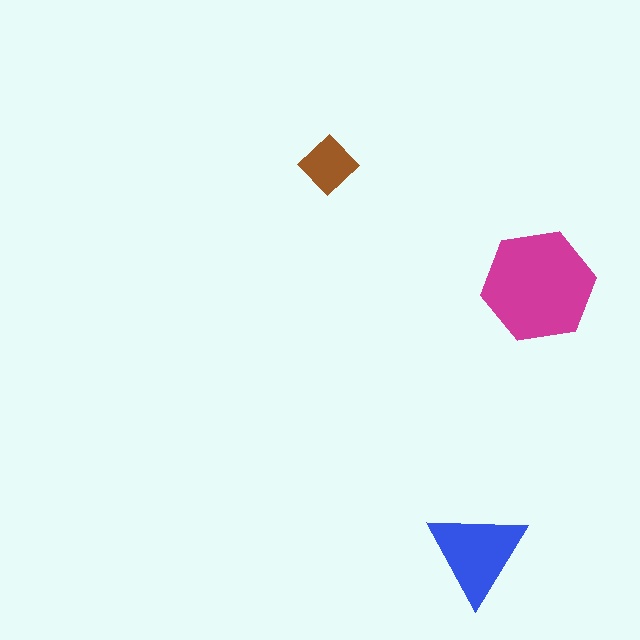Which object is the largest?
The magenta hexagon.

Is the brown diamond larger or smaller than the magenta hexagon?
Smaller.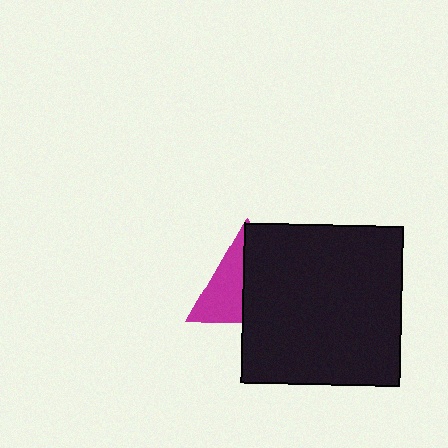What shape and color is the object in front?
The object in front is a black square.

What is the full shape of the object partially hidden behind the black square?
The partially hidden object is a magenta triangle.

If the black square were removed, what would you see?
You would see the complete magenta triangle.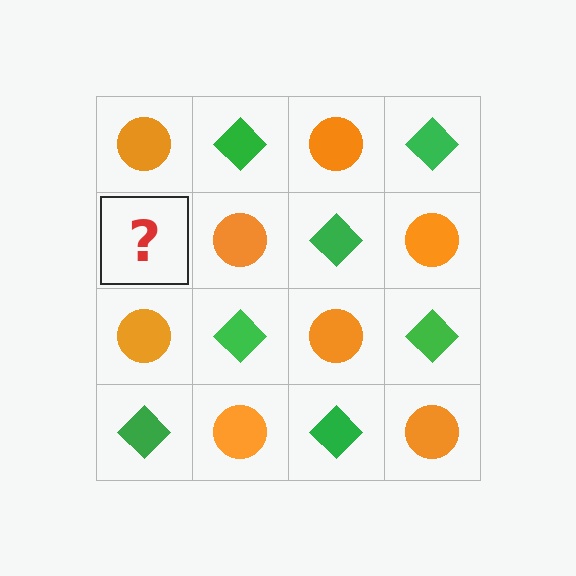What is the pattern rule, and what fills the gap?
The rule is that it alternates orange circle and green diamond in a checkerboard pattern. The gap should be filled with a green diamond.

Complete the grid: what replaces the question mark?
The question mark should be replaced with a green diamond.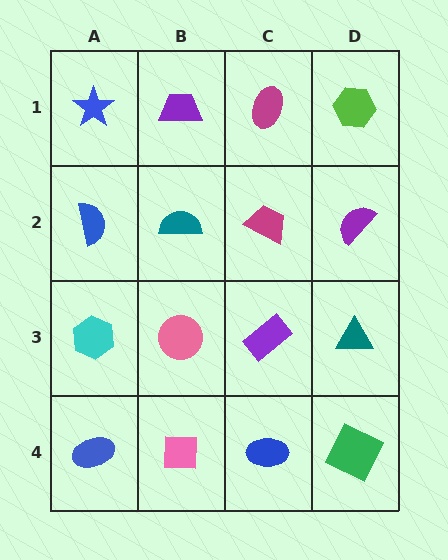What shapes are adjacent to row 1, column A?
A blue semicircle (row 2, column A), a purple trapezoid (row 1, column B).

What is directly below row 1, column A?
A blue semicircle.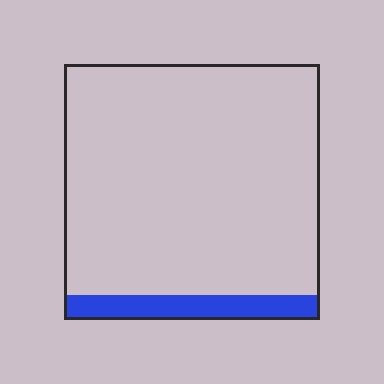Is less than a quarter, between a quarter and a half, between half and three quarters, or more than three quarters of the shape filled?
Less than a quarter.